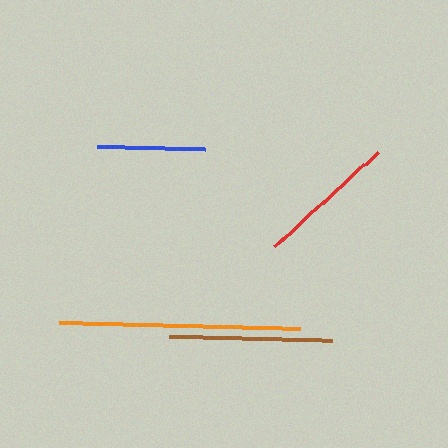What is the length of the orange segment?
The orange segment is approximately 241 pixels long.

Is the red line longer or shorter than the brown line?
The brown line is longer than the red line.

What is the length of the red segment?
The red segment is approximately 140 pixels long.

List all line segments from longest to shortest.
From longest to shortest: orange, brown, red, blue.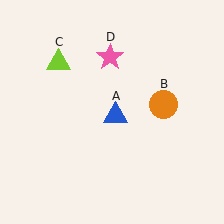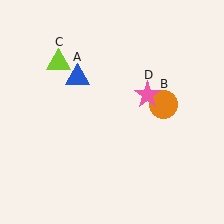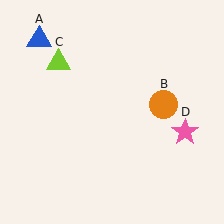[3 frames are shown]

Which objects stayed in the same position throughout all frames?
Orange circle (object B) and lime triangle (object C) remained stationary.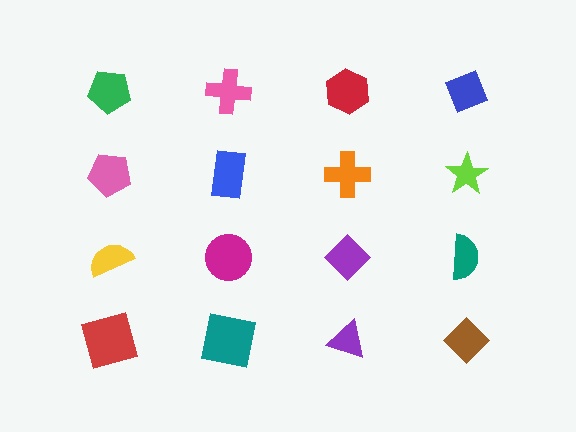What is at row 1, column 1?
A green pentagon.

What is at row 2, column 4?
A lime star.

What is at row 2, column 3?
An orange cross.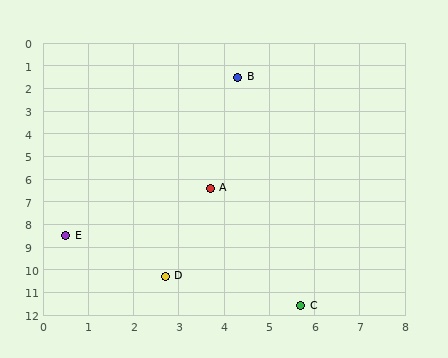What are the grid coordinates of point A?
Point A is at approximately (3.7, 6.4).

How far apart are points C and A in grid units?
Points C and A are about 5.6 grid units apart.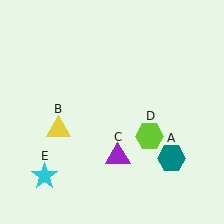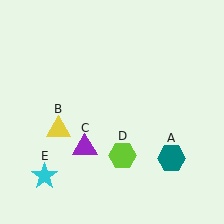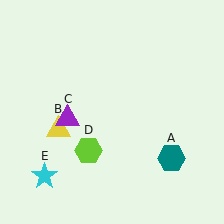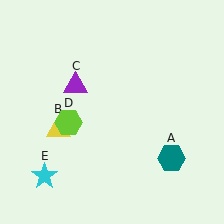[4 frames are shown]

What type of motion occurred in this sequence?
The purple triangle (object C), lime hexagon (object D) rotated clockwise around the center of the scene.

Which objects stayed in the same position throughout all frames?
Teal hexagon (object A) and yellow triangle (object B) and cyan star (object E) remained stationary.